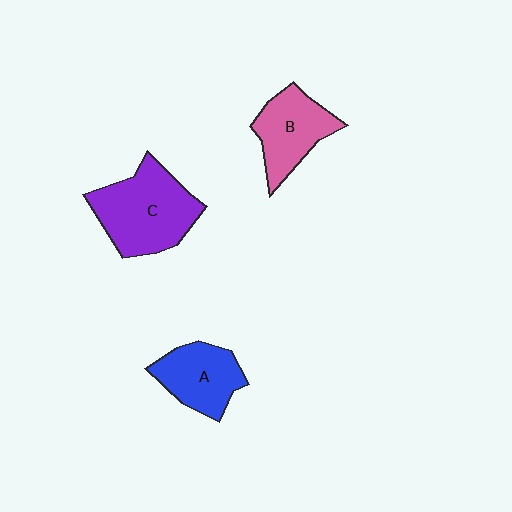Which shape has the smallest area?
Shape A (blue).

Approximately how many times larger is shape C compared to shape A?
Approximately 1.5 times.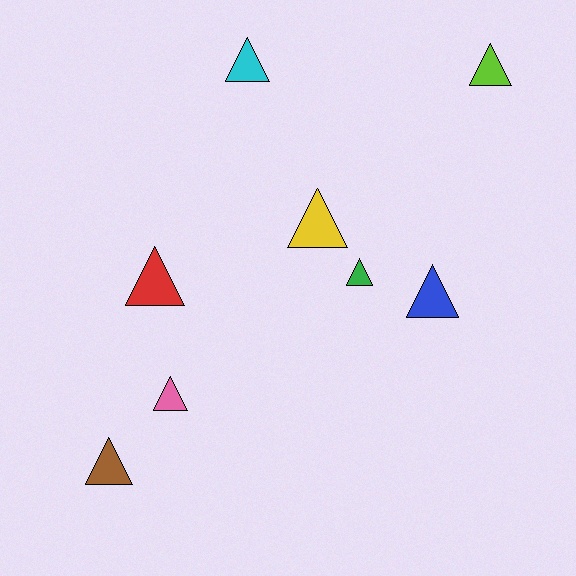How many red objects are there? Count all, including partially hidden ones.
There is 1 red object.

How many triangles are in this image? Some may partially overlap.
There are 8 triangles.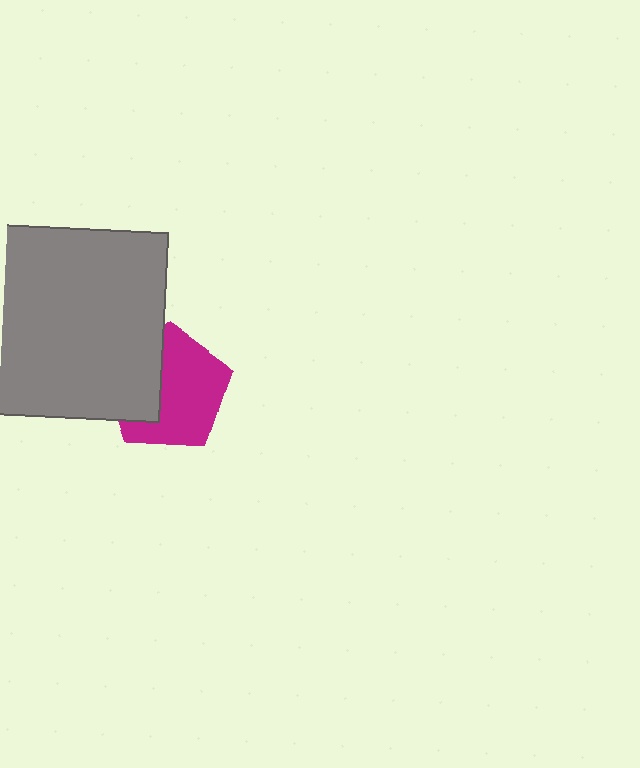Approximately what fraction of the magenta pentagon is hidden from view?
Roughly 37% of the magenta pentagon is hidden behind the gray square.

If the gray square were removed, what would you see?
You would see the complete magenta pentagon.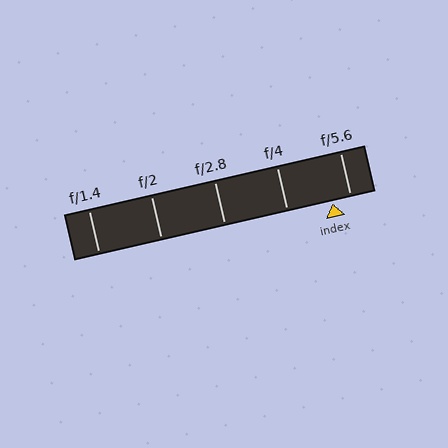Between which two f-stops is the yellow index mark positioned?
The index mark is between f/4 and f/5.6.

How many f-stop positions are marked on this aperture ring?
There are 5 f-stop positions marked.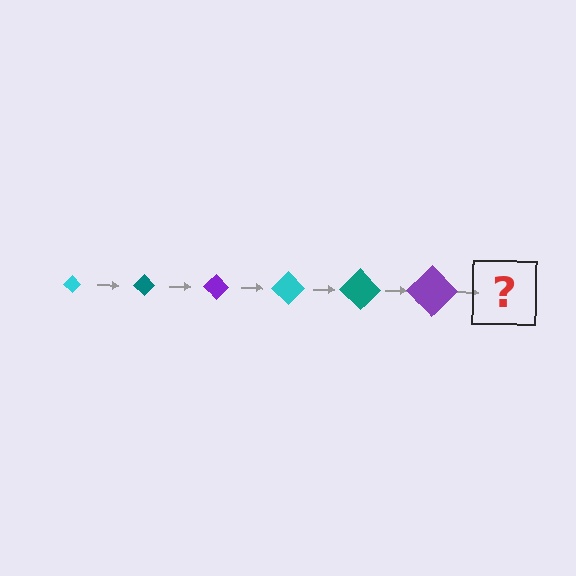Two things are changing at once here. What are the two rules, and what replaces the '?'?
The two rules are that the diamond grows larger each step and the color cycles through cyan, teal, and purple. The '?' should be a cyan diamond, larger than the previous one.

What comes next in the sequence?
The next element should be a cyan diamond, larger than the previous one.